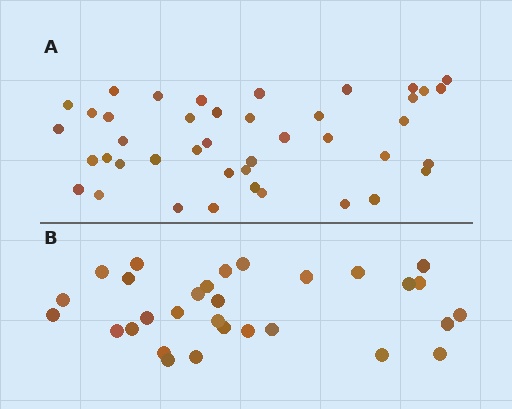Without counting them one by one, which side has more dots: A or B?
Region A (the top region) has more dots.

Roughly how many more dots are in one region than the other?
Region A has roughly 12 or so more dots than region B.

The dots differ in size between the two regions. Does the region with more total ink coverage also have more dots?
No. Region B has more total ink coverage because its dots are larger, but region A actually contains more individual dots. Total area can be misleading — the number of items is what matters here.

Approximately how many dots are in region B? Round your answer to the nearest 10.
About 30 dots.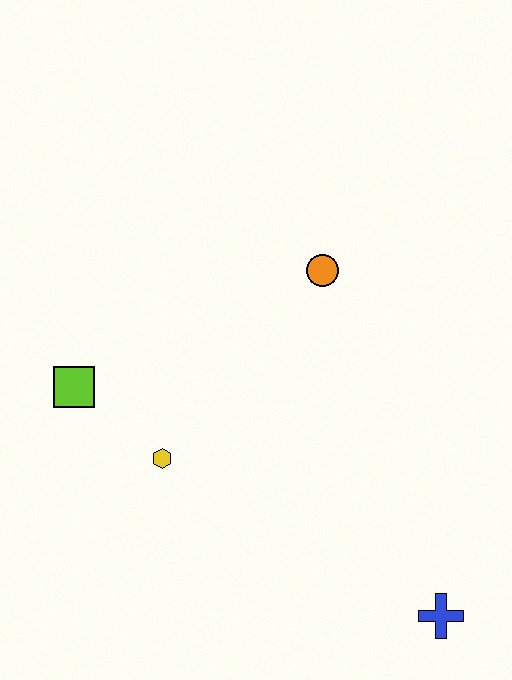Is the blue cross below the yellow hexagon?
Yes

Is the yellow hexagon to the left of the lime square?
No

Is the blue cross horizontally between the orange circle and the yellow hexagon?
No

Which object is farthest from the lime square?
The blue cross is farthest from the lime square.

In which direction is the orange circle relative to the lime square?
The orange circle is to the right of the lime square.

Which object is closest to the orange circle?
The yellow hexagon is closest to the orange circle.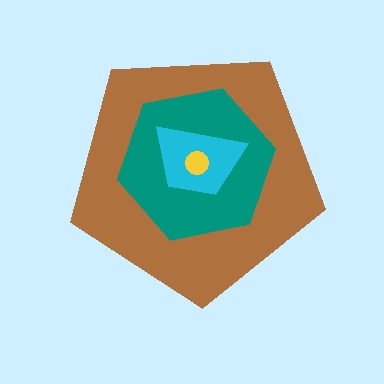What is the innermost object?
The yellow circle.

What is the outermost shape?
The brown pentagon.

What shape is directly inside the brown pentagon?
The teal hexagon.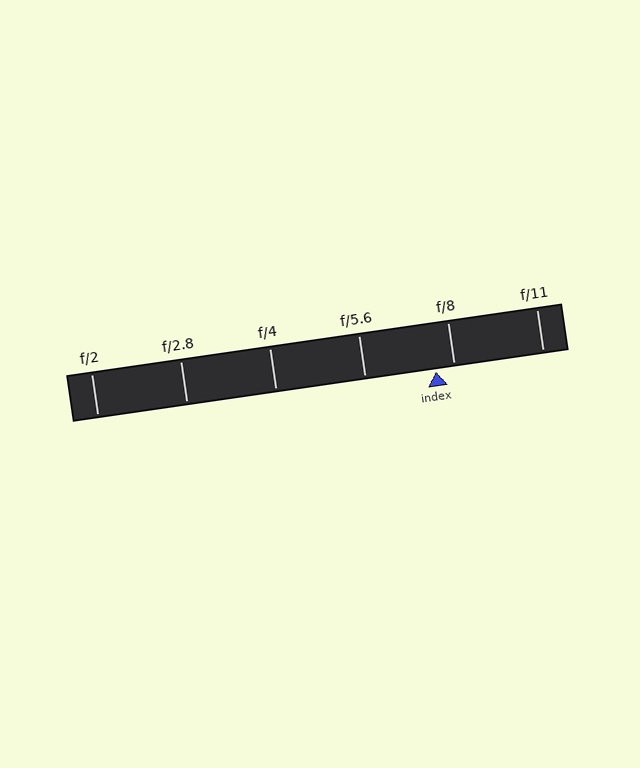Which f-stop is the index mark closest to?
The index mark is closest to f/8.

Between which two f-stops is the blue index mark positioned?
The index mark is between f/5.6 and f/8.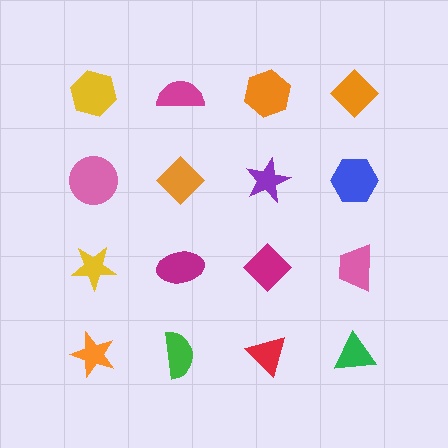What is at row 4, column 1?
An orange star.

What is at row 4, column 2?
A green semicircle.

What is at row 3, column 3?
A magenta diamond.